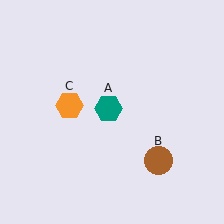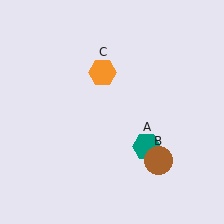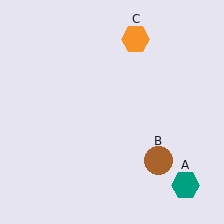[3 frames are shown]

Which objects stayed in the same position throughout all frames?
Brown circle (object B) remained stationary.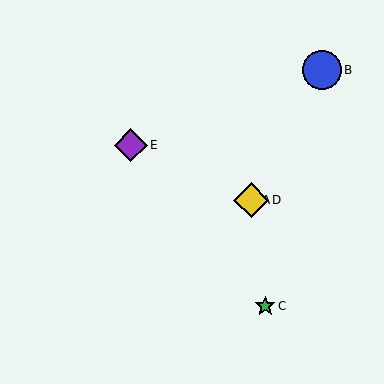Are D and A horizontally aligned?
Yes, both are at y≈200.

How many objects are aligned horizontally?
2 objects (A, D) are aligned horizontally.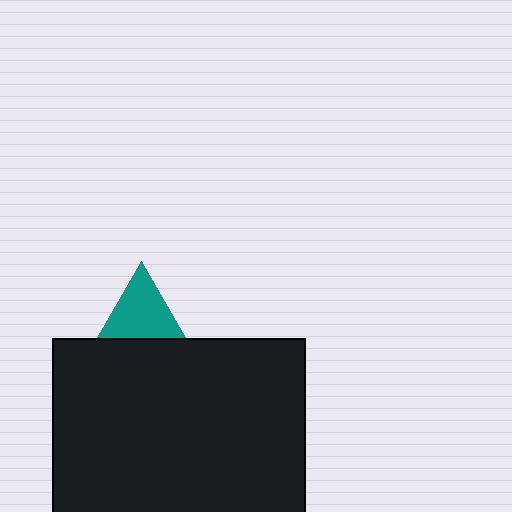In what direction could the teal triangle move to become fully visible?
The teal triangle could move up. That would shift it out from behind the black rectangle entirely.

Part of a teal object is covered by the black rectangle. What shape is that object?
It is a triangle.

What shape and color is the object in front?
The object in front is a black rectangle.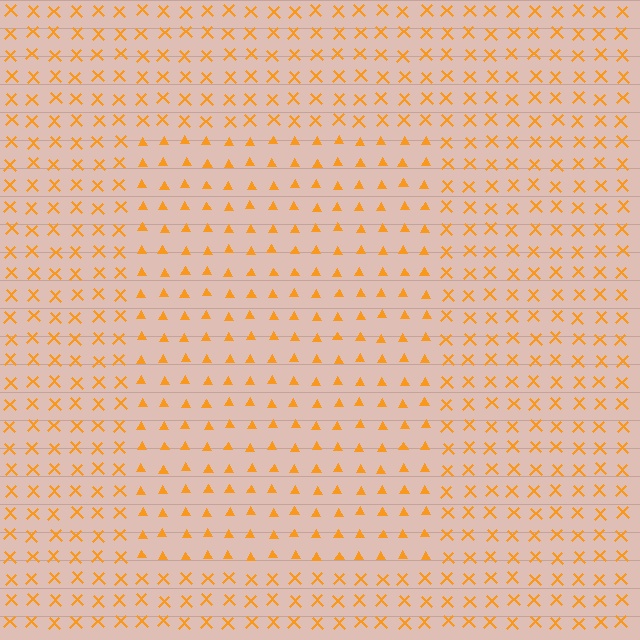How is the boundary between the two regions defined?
The boundary is defined by a change in element shape: triangles inside vs. X marks outside. All elements share the same color and spacing.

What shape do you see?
I see a rectangle.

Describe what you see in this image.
The image is filled with small orange elements arranged in a uniform grid. A rectangle-shaped region contains triangles, while the surrounding area contains X marks. The boundary is defined purely by the change in element shape.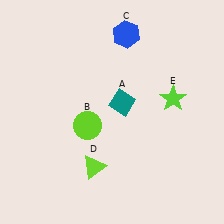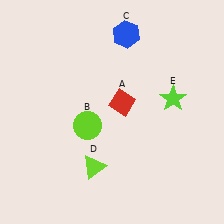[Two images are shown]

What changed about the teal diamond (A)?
In Image 1, A is teal. In Image 2, it changed to red.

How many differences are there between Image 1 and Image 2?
There is 1 difference between the two images.